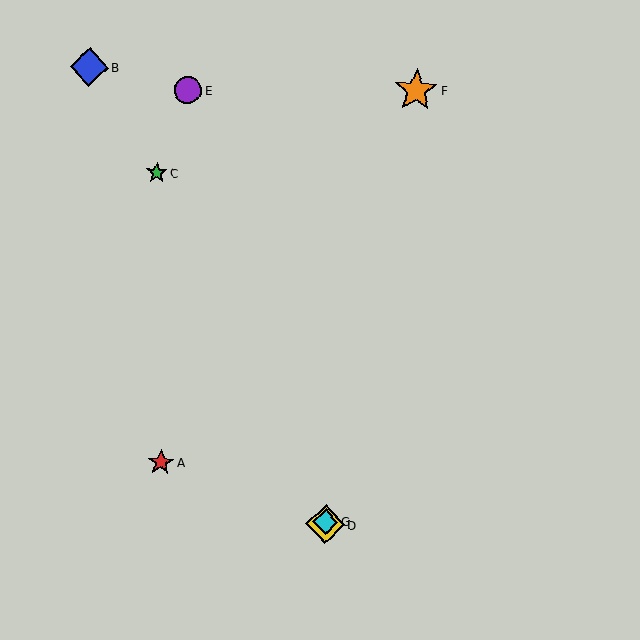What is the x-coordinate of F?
Object F is at x≈416.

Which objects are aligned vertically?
Objects D, G are aligned vertically.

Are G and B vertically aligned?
No, G is at x≈325 and B is at x≈89.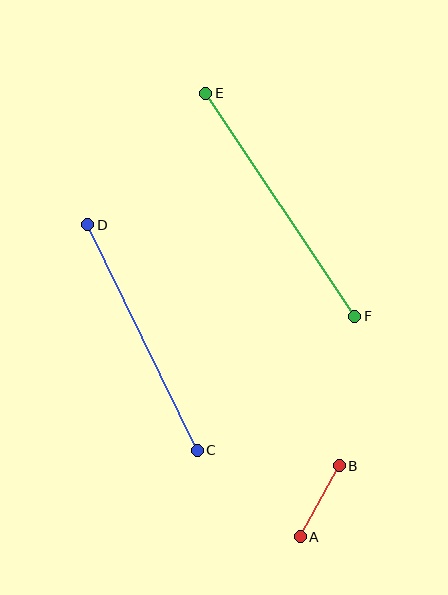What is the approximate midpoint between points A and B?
The midpoint is at approximately (320, 501) pixels.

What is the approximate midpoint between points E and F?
The midpoint is at approximately (280, 205) pixels.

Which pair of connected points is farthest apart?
Points E and F are farthest apart.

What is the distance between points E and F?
The distance is approximately 268 pixels.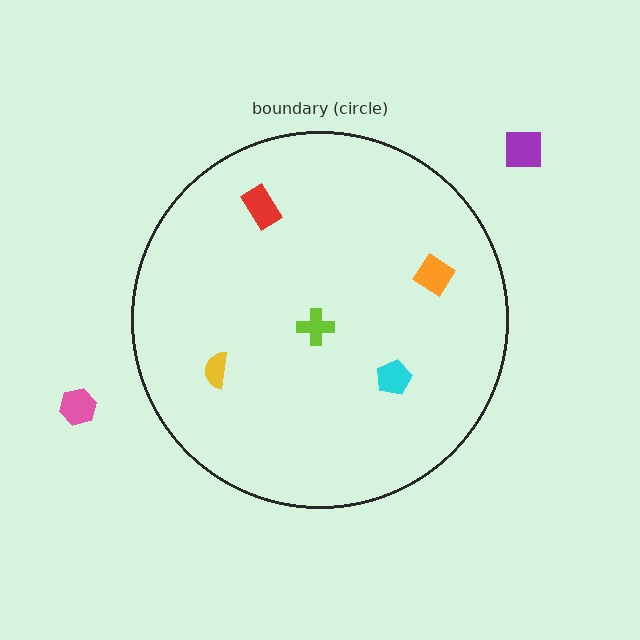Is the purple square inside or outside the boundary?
Outside.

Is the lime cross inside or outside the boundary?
Inside.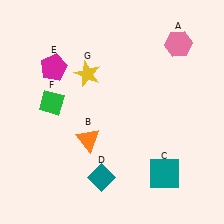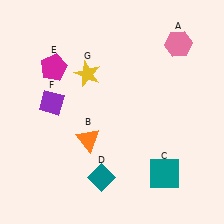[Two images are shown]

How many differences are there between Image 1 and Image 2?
There is 1 difference between the two images.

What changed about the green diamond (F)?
In Image 1, F is green. In Image 2, it changed to purple.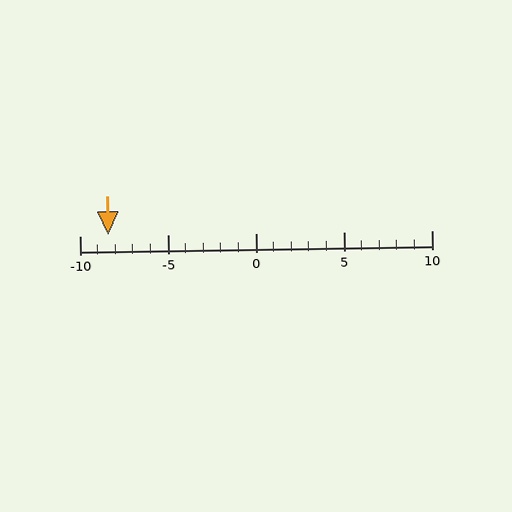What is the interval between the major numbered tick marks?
The major tick marks are spaced 5 units apart.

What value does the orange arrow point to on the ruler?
The orange arrow points to approximately -8.